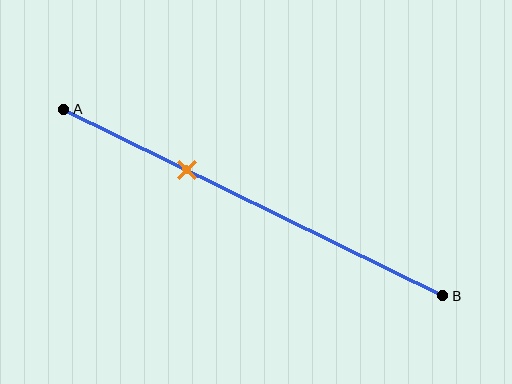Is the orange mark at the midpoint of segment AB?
No, the mark is at about 30% from A, not at the 50% midpoint.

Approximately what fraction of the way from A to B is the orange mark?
The orange mark is approximately 30% of the way from A to B.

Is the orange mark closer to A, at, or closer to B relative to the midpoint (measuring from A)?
The orange mark is closer to point A than the midpoint of segment AB.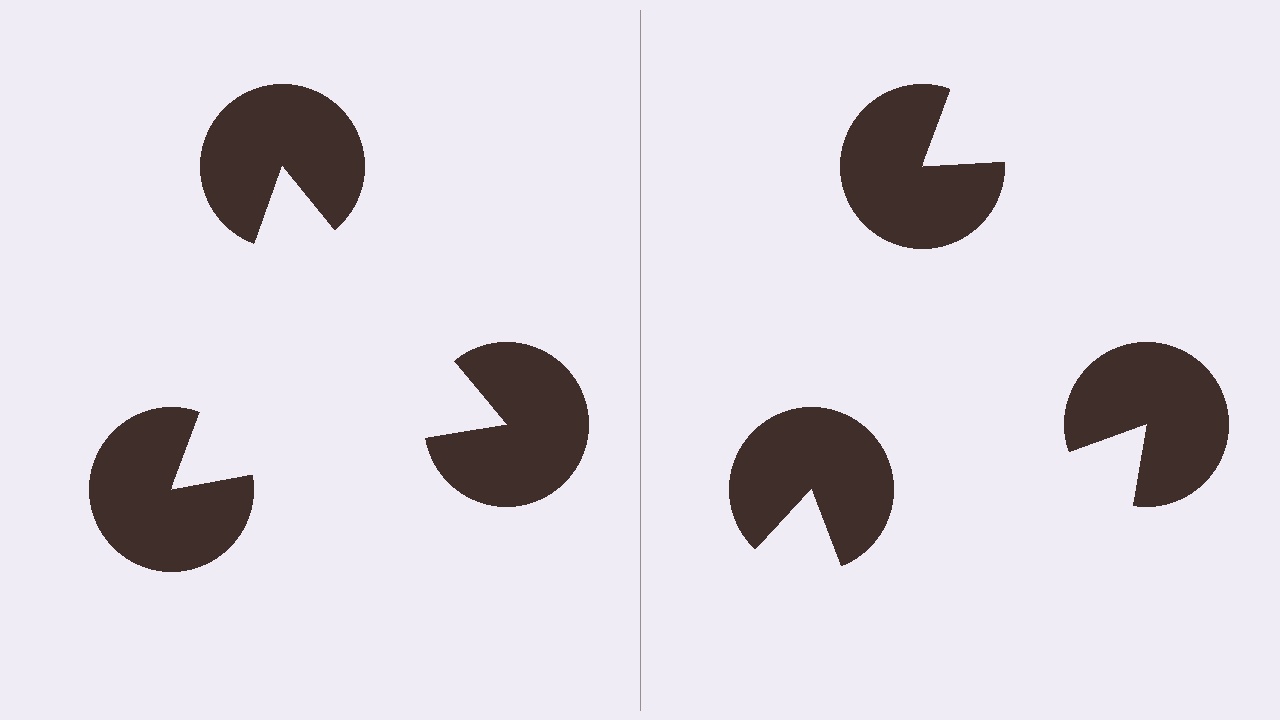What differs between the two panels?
The pac-man discs are positioned identically on both sides; only the wedge orientations differ. On the left they align to a triangle; on the right they are misaligned.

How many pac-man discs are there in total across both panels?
6 — 3 on each side.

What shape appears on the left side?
An illusory triangle.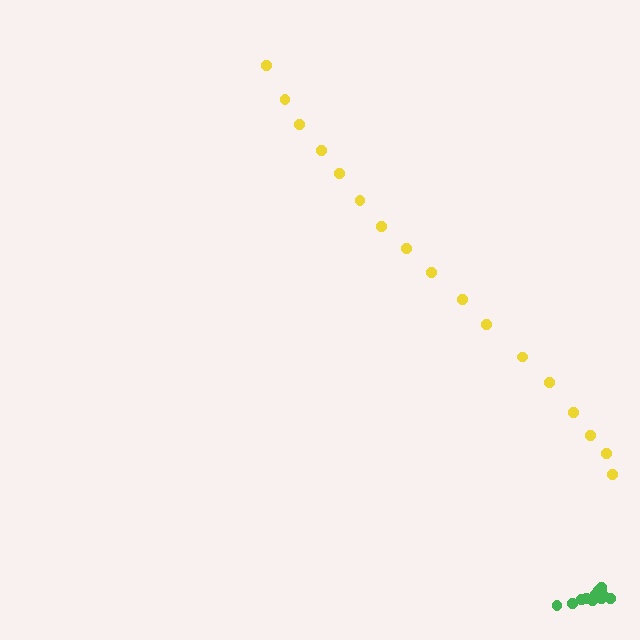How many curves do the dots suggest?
There are 2 distinct paths.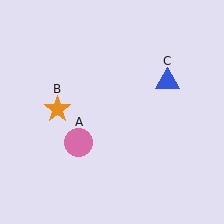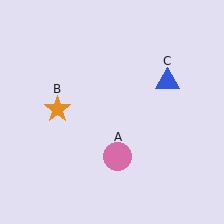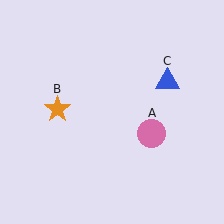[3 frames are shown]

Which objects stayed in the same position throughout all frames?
Orange star (object B) and blue triangle (object C) remained stationary.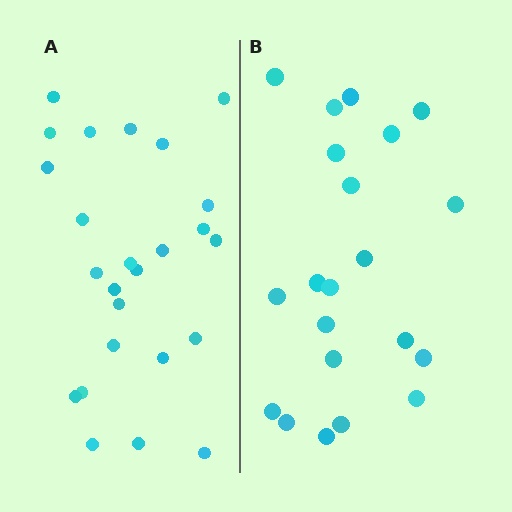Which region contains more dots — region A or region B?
Region A (the left region) has more dots.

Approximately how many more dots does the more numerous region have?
Region A has about 4 more dots than region B.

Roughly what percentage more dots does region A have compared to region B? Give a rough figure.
About 20% more.